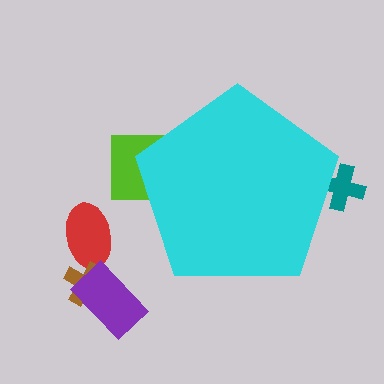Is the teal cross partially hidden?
Yes, the teal cross is partially hidden behind the cyan pentagon.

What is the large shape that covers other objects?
A cyan pentagon.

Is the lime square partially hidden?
Yes, the lime square is partially hidden behind the cyan pentagon.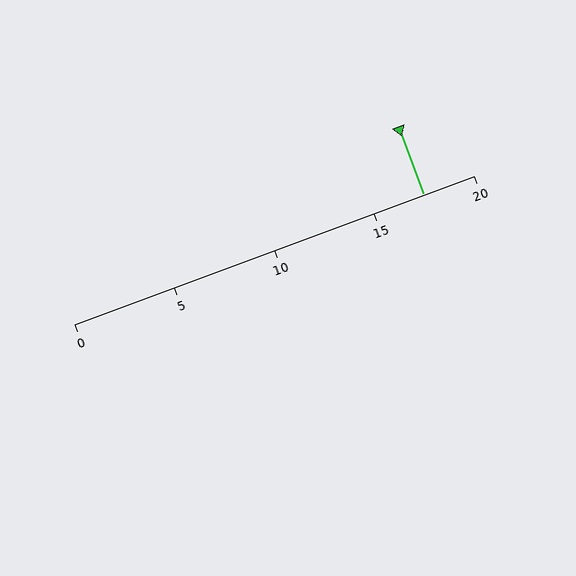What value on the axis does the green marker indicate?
The marker indicates approximately 17.5.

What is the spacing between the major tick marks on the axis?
The major ticks are spaced 5 apart.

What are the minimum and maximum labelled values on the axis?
The axis runs from 0 to 20.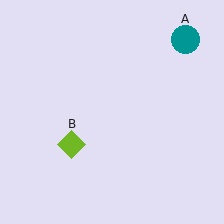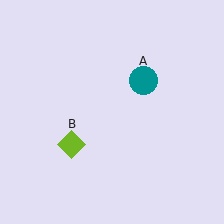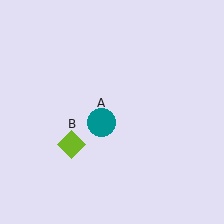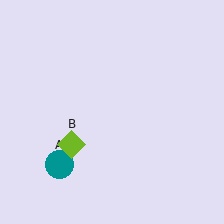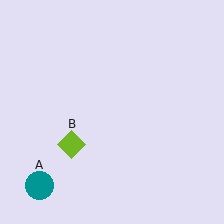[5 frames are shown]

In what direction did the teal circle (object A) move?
The teal circle (object A) moved down and to the left.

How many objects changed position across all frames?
1 object changed position: teal circle (object A).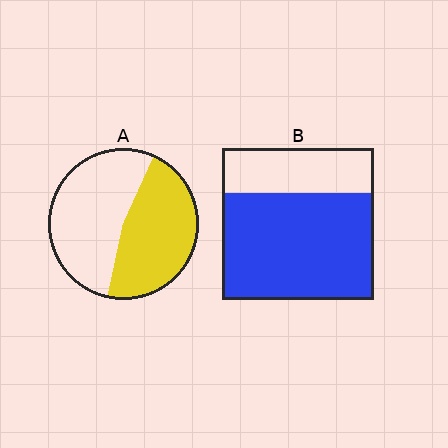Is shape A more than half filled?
Roughly half.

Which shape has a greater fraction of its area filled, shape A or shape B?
Shape B.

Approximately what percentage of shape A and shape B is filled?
A is approximately 45% and B is approximately 70%.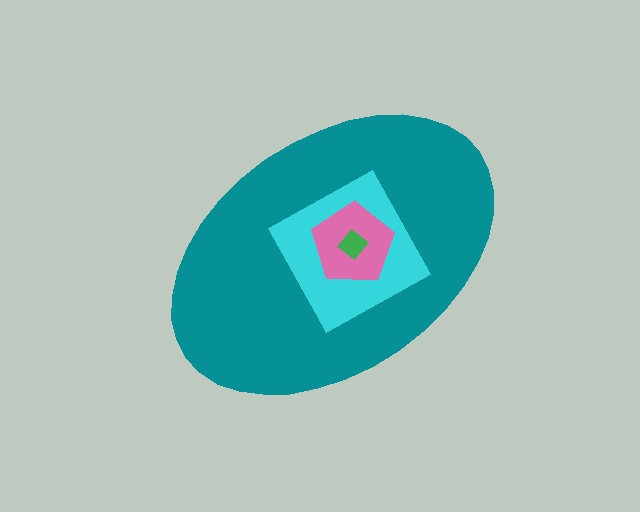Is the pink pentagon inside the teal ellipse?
Yes.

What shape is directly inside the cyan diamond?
The pink pentagon.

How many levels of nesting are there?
4.